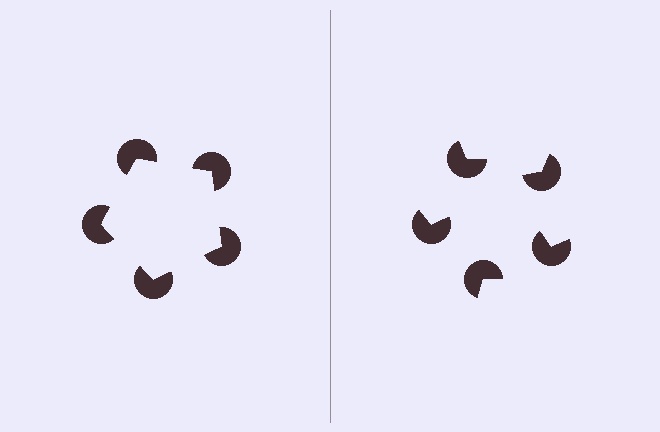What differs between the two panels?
The pac-man discs are positioned identically on both sides; only the wedge orientations differ. On the left they align to a pentagon; on the right they are misaligned.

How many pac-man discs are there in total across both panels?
10 — 5 on each side.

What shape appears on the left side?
An illusory pentagon.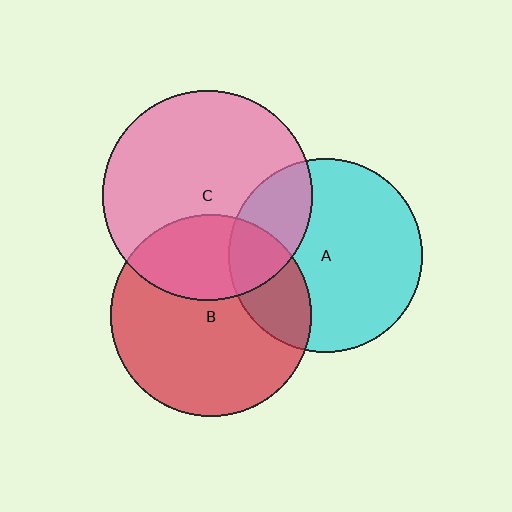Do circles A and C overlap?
Yes.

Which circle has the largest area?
Circle C (pink).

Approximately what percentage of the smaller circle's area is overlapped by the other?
Approximately 25%.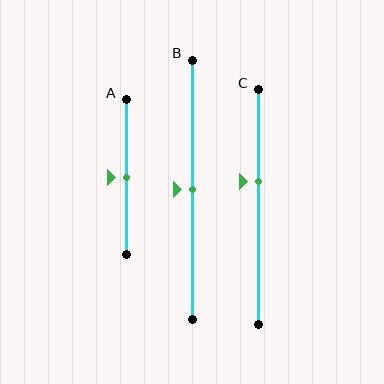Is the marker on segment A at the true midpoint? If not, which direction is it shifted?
Yes, the marker on segment A is at the true midpoint.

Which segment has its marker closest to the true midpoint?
Segment A has its marker closest to the true midpoint.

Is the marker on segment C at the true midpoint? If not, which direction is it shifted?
No, the marker on segment C is shifted upward by about 11% of the segment length.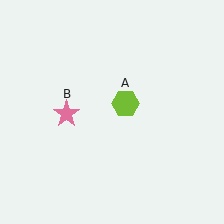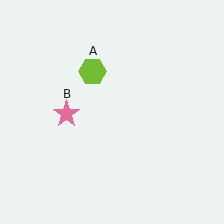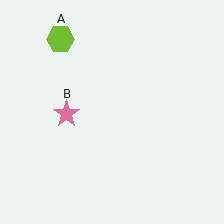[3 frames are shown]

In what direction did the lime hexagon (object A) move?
The lime hexagon (object A) moved up and to the left.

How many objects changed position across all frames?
1 object changed position: lime hexagon (object A).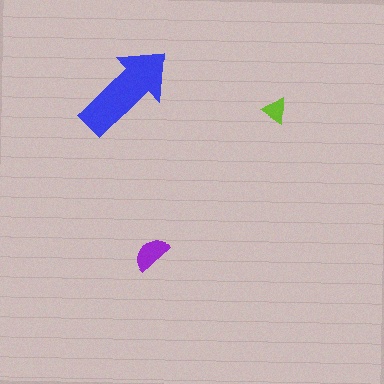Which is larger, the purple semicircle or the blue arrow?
The blue arrow.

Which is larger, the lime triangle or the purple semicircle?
The purple semicircle.